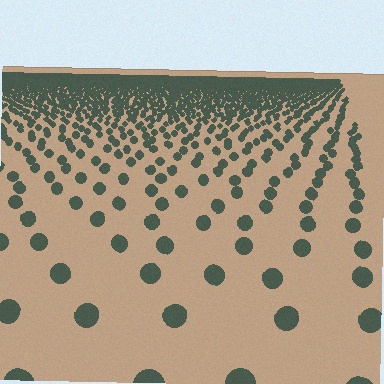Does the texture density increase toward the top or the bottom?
Density increases toward the top.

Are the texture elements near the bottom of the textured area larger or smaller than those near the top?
Larger. Near the bottom, elements are closer to the viewer and appear at a bigger on-screen size.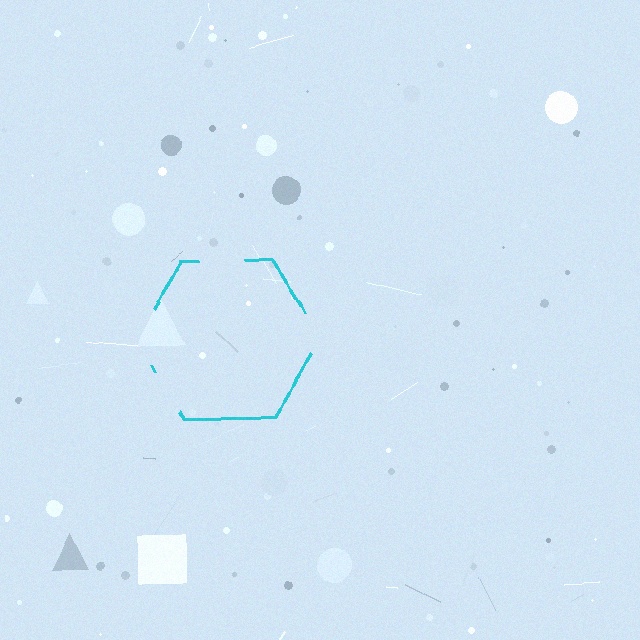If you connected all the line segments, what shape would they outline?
They would outline a hexagon.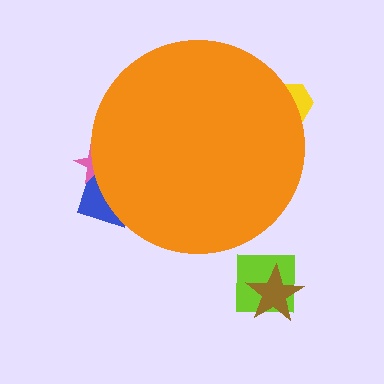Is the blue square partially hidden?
Yes, the blue square is partially hidden behind the orange circle.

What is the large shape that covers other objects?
An orange circle.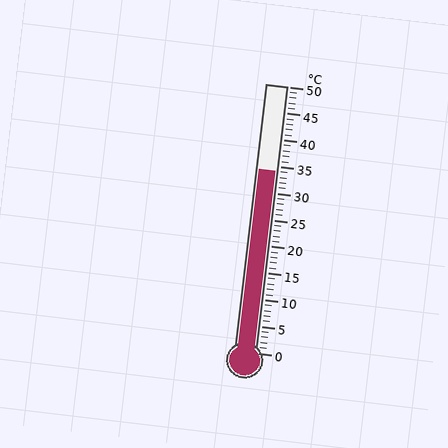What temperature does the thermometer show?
The thermometer shows approximately 34°C.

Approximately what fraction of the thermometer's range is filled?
The thermometer is filled to approximately 70% of its range.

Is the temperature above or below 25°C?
The temperature is above 25°C.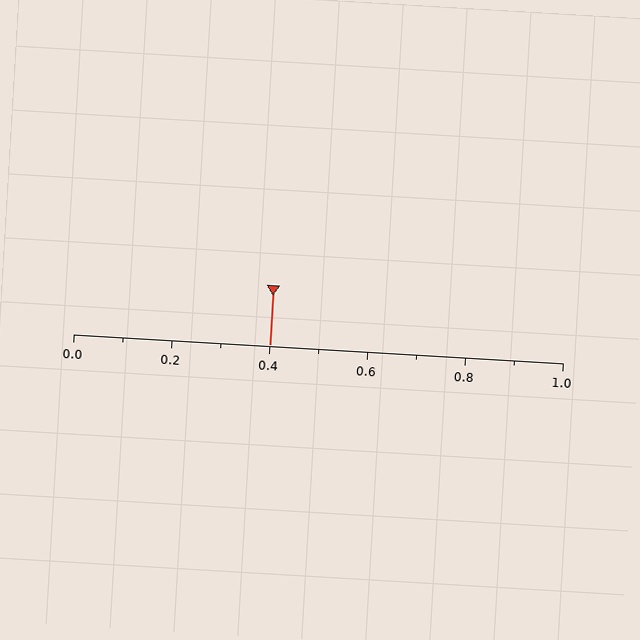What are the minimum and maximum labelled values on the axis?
The axis runs from 0.0 to 1.0.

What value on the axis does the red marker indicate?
The marker indicates approximately 0.4.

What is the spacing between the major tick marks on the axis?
The major ticks are spaced 0.2 apart.